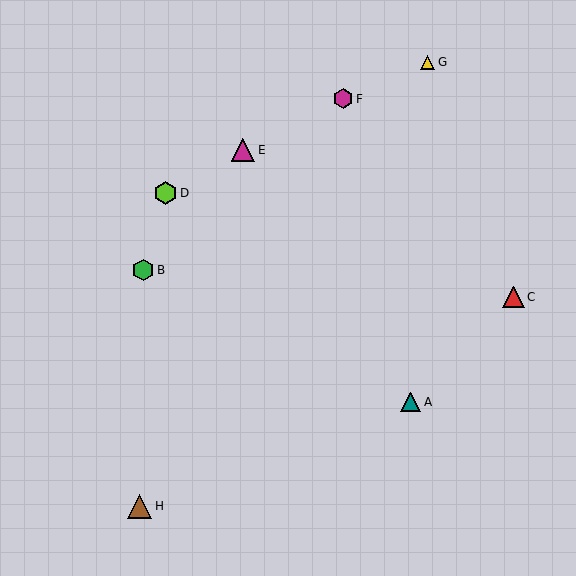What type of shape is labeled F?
Shape F is a magenta hexagon.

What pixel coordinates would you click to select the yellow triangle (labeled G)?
Click at (428, 62) to select the yellow triangle G.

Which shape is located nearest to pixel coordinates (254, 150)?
The magenta triangle (labeled E) at (243, 150) is nearest to that location.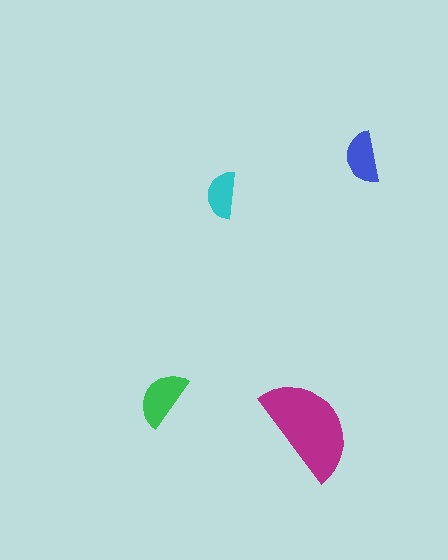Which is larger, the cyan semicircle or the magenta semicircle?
The magenta one.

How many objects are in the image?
There are 4 objects in the image.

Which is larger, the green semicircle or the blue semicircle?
The green one.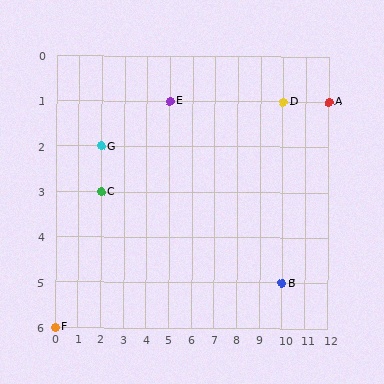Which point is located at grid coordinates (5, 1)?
Point E is at (5, 1).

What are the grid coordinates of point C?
Point C is at grid coordinates (2, 3).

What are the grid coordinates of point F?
Point F is at grid coordinates (0, 6).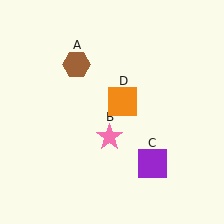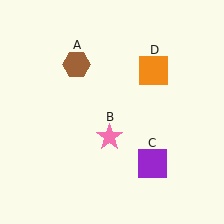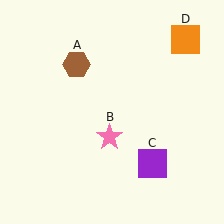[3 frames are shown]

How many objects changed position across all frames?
1 object changed position: orange square (object D).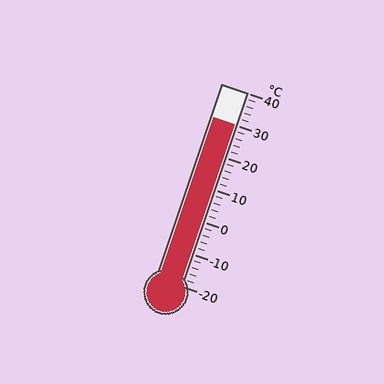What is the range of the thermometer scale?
The thermometer scale ranges from -20°C to 40°C.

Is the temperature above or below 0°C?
The temperature is above 0°C.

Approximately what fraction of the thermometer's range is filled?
The thermometer is filled to approximately 85% of its range.